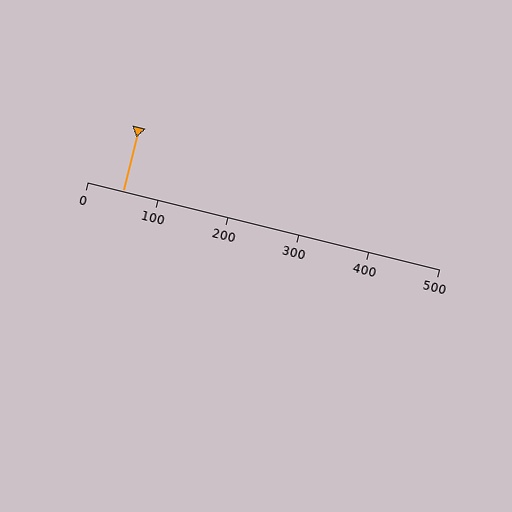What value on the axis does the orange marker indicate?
The marker indicates approximately 50.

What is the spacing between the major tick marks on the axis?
The major ticks are spaced 100 apart.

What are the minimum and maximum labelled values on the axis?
The axis runs from 0 to 500.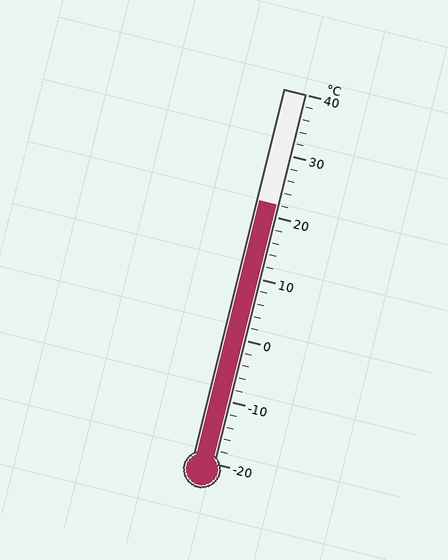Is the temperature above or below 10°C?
The temperature is above 10°C.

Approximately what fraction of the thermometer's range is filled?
The thermometer is filled to approximately 70% of its range.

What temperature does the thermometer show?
The thermometer shows approximately 22°C.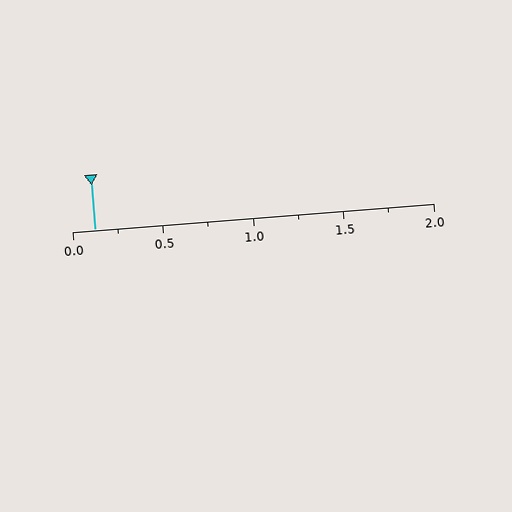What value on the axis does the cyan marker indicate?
The marker indicates approximately 0.12.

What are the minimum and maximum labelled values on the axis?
The axis runs from 0.0 to 2.0.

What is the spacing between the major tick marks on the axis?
The major ticks are spaced 0.5 apart.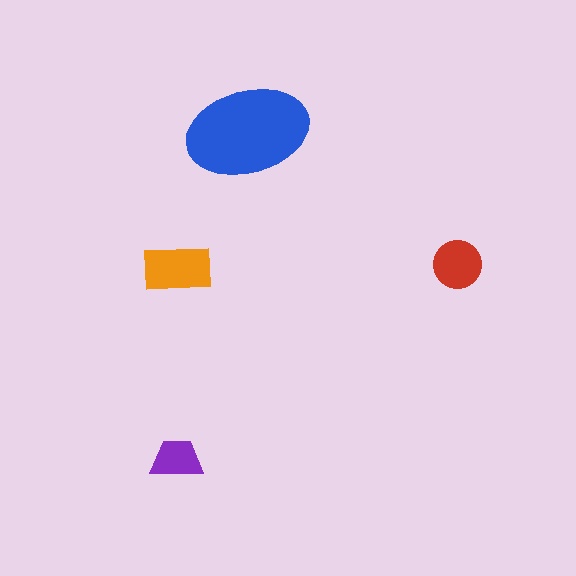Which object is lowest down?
The purple trapezoid is bottommost.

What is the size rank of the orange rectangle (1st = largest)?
2nd.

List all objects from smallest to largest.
The purple trapezoid, the red circle, the orange rectangle, the blue ellipse.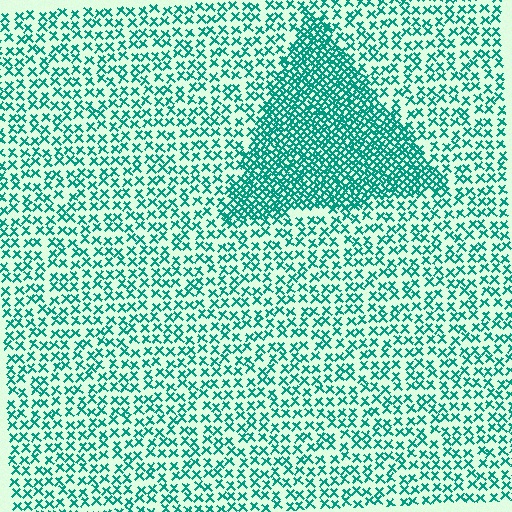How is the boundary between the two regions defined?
The boundary is defined by a change in element density (approximately 2.5x ratio). All elements are the same color, size, and shape.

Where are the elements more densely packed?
The elements are more densely packed inside the triangle boundary.